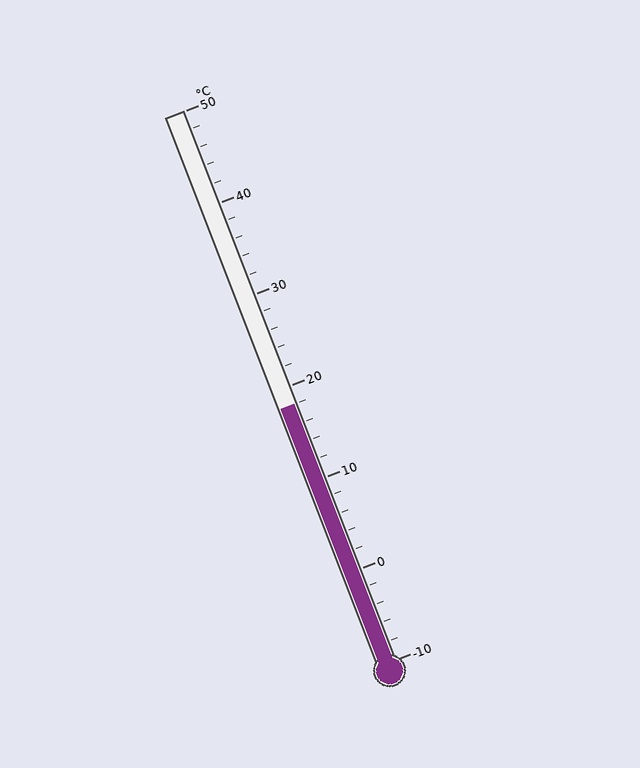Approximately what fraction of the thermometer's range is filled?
The thermometer is filled to approximately 45% of its range.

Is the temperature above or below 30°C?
The temperature is below 30°C.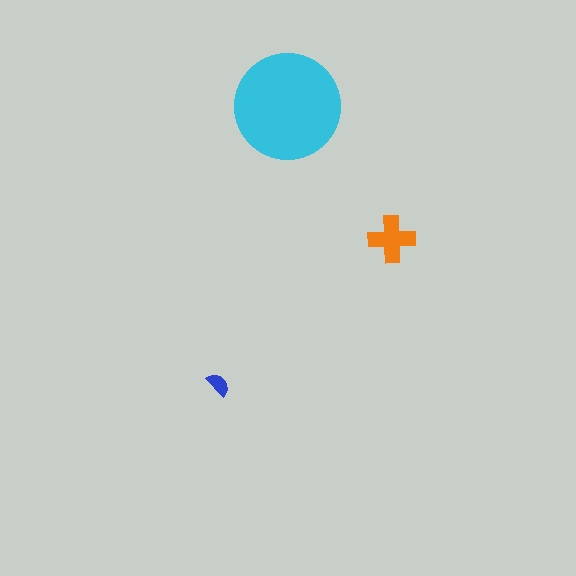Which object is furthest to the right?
The orange cross is rightmost.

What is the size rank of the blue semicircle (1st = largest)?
3rd.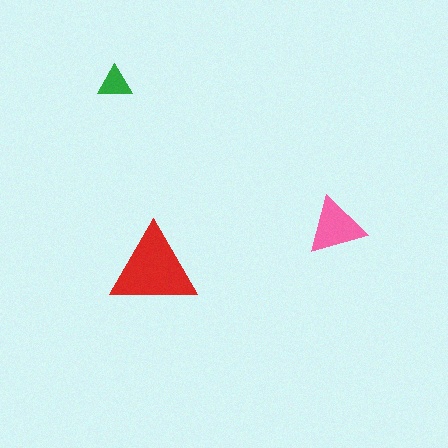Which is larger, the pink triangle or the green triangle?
The pink one.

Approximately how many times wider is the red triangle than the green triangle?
About 2.5 times wider.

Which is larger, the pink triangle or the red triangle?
The red one.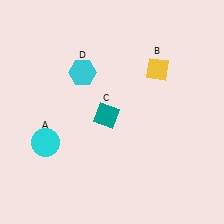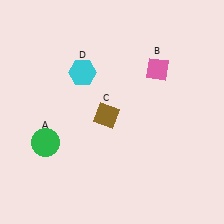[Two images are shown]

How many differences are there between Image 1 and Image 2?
There are 3 differences between the two images.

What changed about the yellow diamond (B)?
In Image 1, B is yellow. In Image 2, it changed to pink.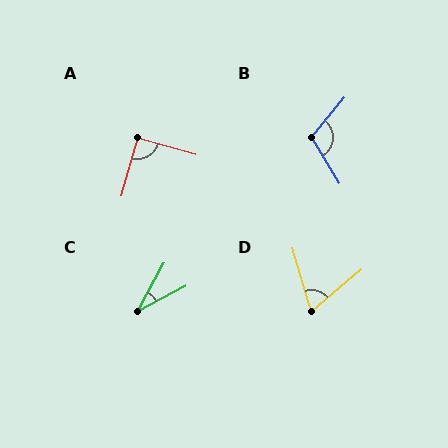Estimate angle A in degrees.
Approximately 90 degrees.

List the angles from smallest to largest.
C (34°), D (66°), A (90°), B (109°).